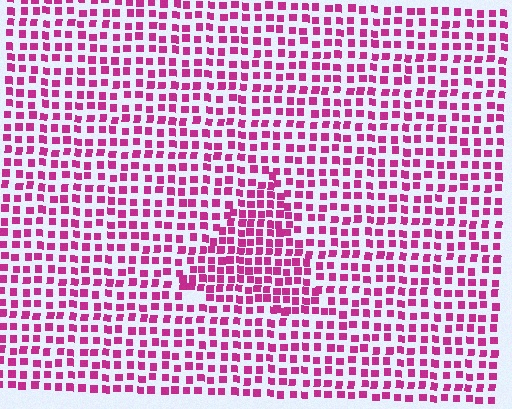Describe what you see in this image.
The image contains small magenta elements arranged at two different densities. A triangle-shaped region is visible where the elements are more densely packed than the surrounding area.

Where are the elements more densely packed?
The elements are more densely packed inside the triangle boundary.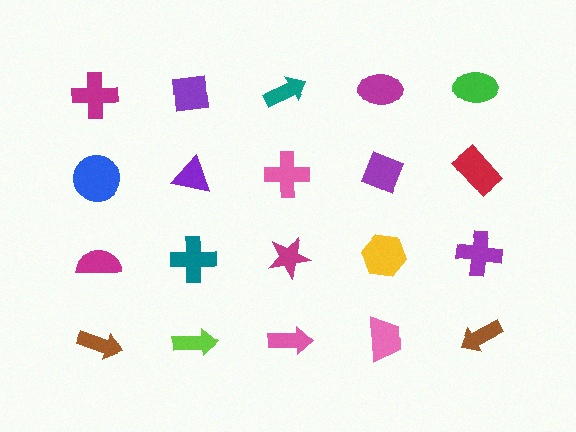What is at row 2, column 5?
A red rectangle.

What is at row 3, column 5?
A purple cross.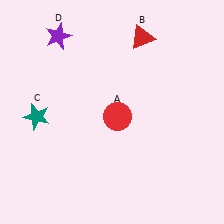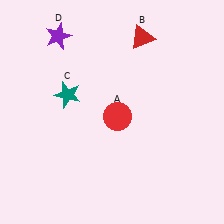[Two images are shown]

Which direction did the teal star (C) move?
The teal star (C) moved right.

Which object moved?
The teal star (C) moved right.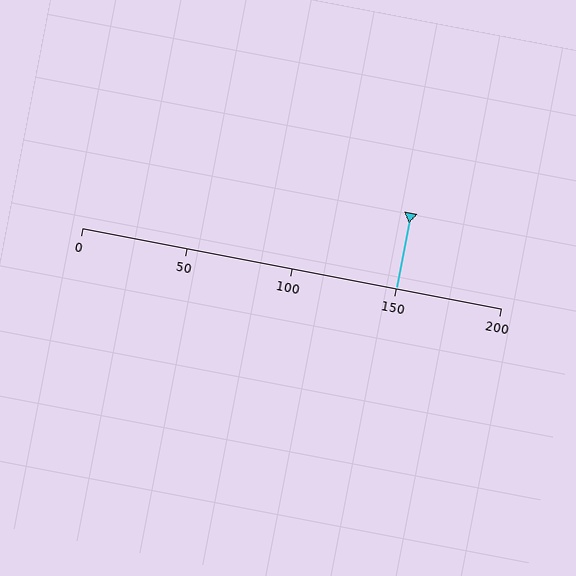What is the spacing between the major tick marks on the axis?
The major ticks are spaced 50 apart.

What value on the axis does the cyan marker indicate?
The marker indicates approximately 150.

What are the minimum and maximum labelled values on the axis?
The axis runs from 0 to 200.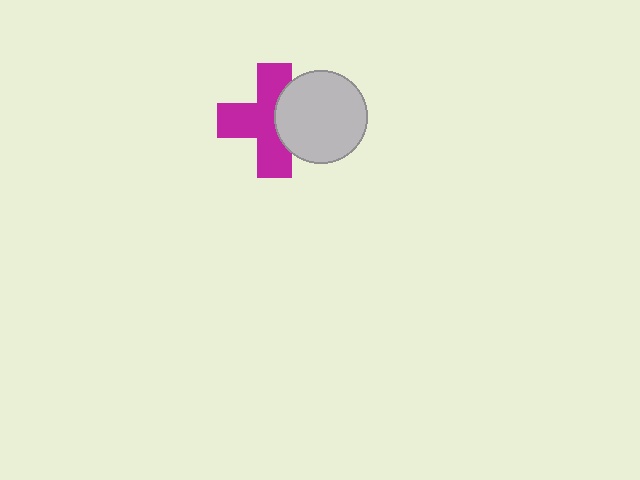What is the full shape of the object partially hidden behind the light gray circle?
The partially hidden object is a magenta cross.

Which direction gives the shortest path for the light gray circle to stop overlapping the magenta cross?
Moving right gives the shortest separation.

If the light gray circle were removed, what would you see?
You would see the complete magenta cross.